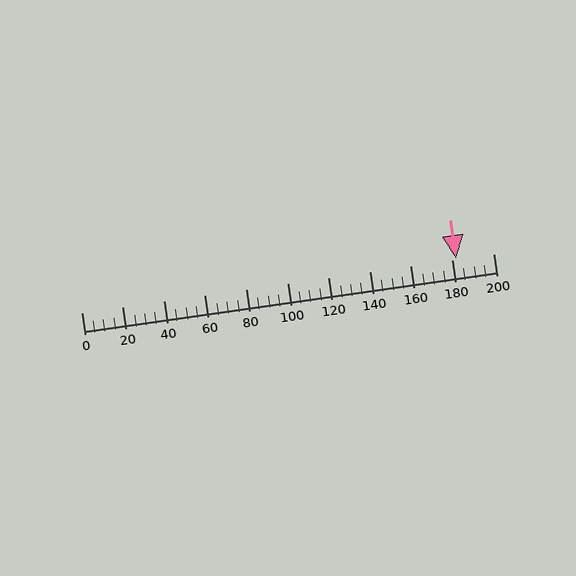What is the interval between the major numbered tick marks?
The major tick marks are spaced 20 units apart.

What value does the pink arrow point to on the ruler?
The pink arrow points to approximately 182.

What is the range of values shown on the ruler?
The ruler shows values from 0 to 200.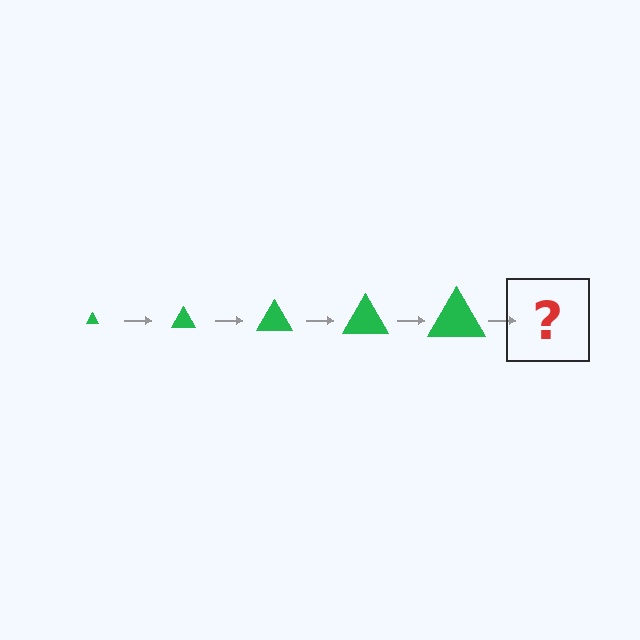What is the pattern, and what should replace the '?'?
The pattern is that the triangle gets progressively larger each step. The '?' should be a green triangle, larger than the previous one.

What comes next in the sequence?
The next element should be a green triangle, larger than the previous one.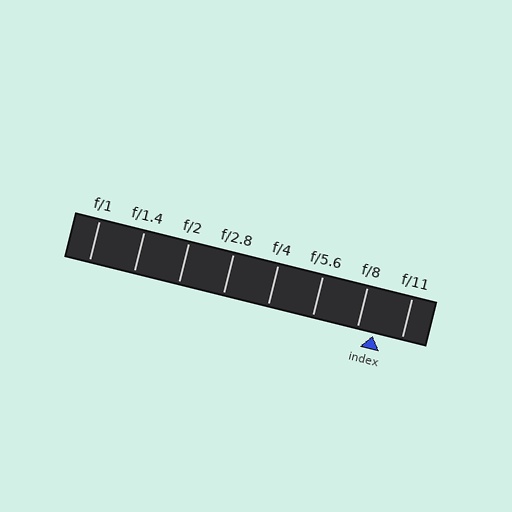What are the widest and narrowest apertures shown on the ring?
The widest aperture shown is f/1 and the narrowest is f/11.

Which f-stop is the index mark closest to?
The index mark is closest to f/8.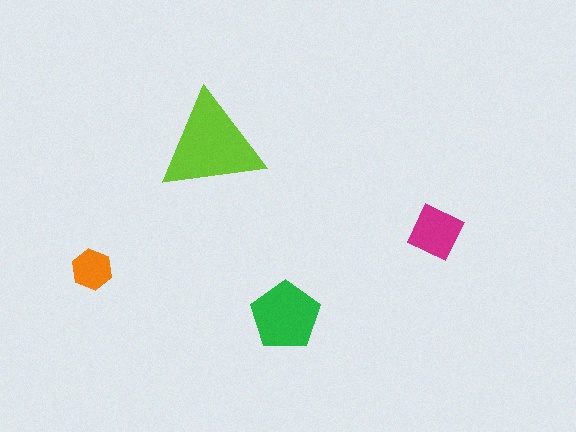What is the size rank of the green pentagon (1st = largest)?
2nd.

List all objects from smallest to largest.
The orange hexagon, the magenta square, the green pentagon, the lime triangle.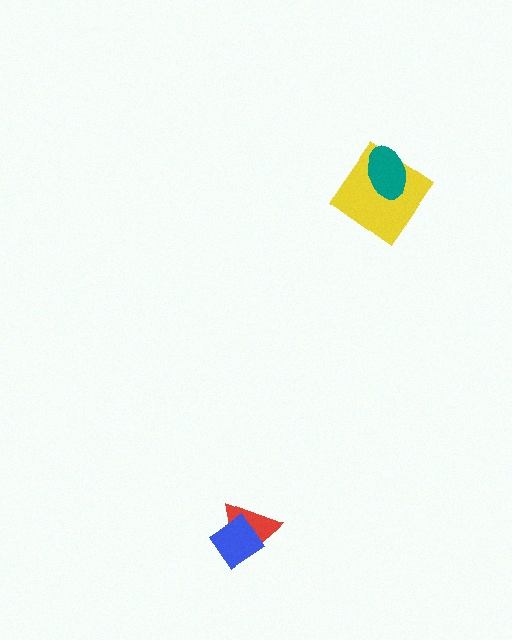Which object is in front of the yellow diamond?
The teal ellipse is in front of the yellow diamond.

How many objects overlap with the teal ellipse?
1 object overlaps with the teal ellipse.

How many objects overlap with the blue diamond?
1 object overlaps with the blue diamond.